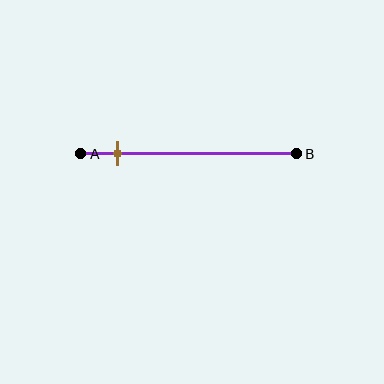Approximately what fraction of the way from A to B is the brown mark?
The brown mark is approximately 15% of the way from A to B.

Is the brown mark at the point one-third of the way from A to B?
No, the mark is at about 15% from A, not at the 33% one-third point.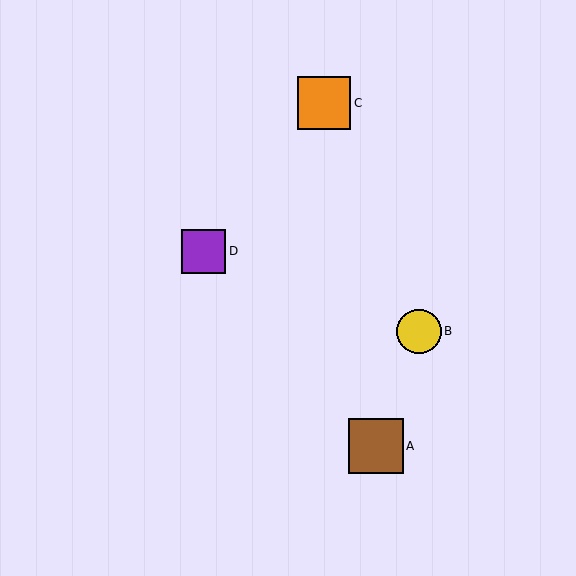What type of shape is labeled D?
Shape D is a purple square.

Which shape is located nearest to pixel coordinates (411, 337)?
The yellow circle (labeled B) at (419, 331) is nearest to that location.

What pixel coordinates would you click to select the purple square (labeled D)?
Click at (204, 251) to select the purple square D.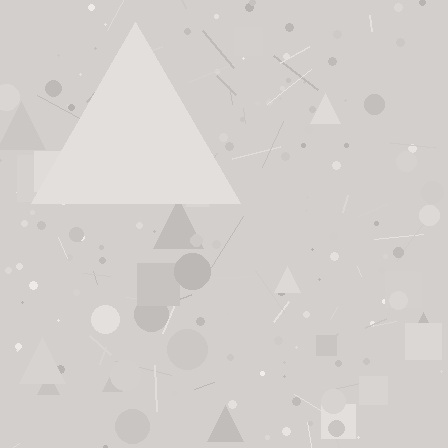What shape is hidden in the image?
A triangle is hidden in the image.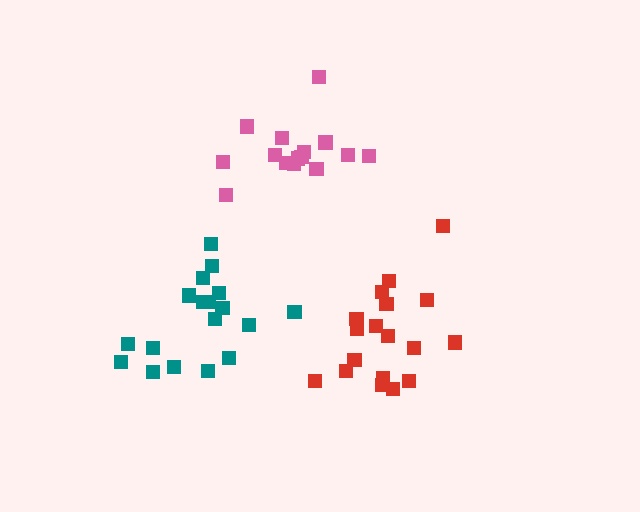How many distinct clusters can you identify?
There are 3 distinct clusters.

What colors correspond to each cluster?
The clusters are colored: pink, red, teal.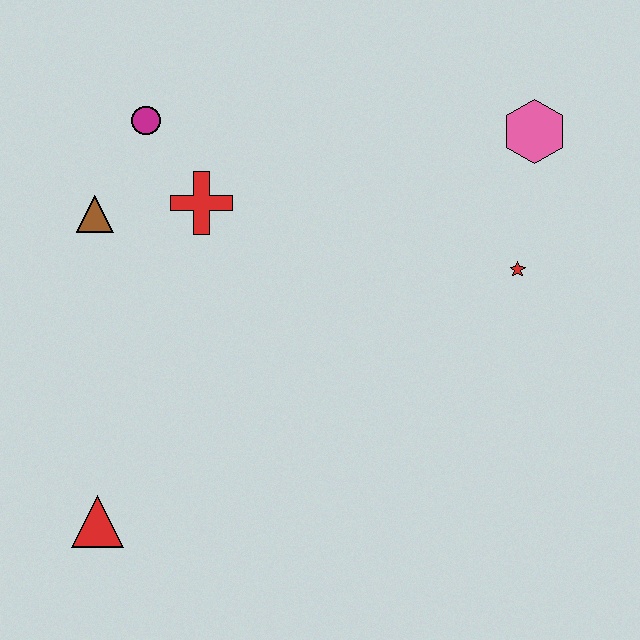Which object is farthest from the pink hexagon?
The red triangle is farthest from the pink hexagon.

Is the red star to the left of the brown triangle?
No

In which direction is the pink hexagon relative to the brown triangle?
The pink hexagon is to the right of the brown triangle.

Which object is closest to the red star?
The pink hexagon is closest to the red star.